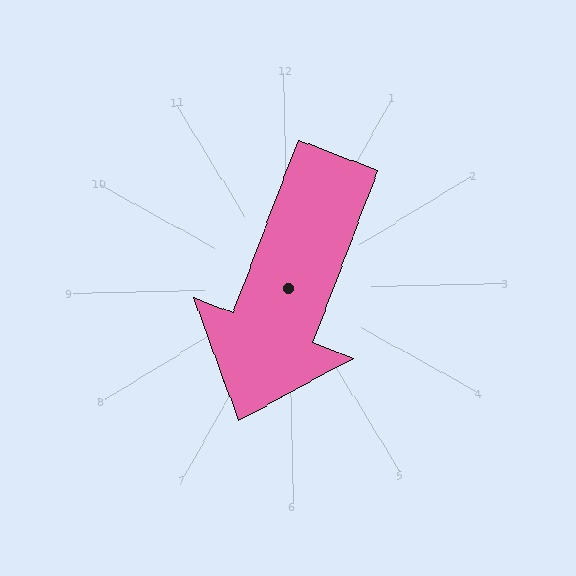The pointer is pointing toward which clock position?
Roughly 7 o'clock.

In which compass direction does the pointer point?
South.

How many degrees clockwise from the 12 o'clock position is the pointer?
Approximately 202 degrees.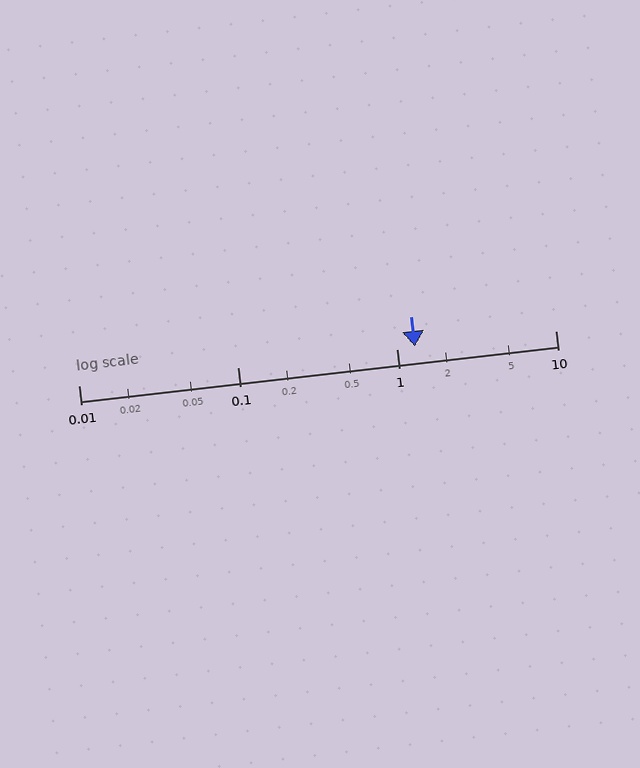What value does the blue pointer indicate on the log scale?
The pointer indicates approximately 1.3.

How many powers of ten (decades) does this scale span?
The scale spans 3 decades, from 0.01 to 10.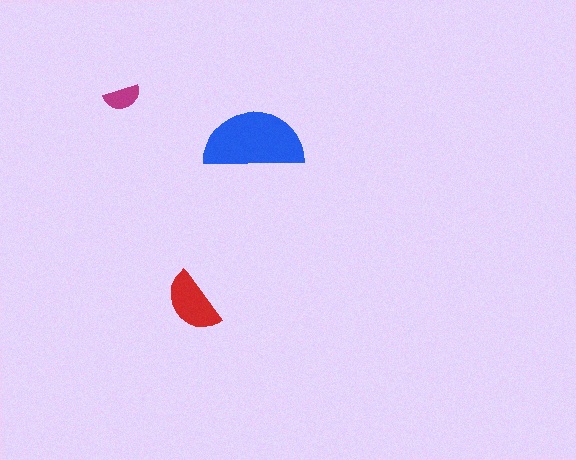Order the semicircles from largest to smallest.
the blue one, the red one, the magenta one.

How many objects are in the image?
There are 3 objects in the image.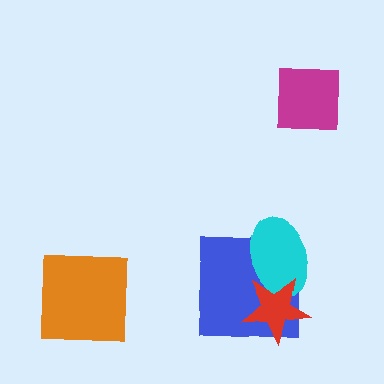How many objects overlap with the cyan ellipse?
2 objects overlap with the cyan ellipse.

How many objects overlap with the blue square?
2 objects overlap with the blue square.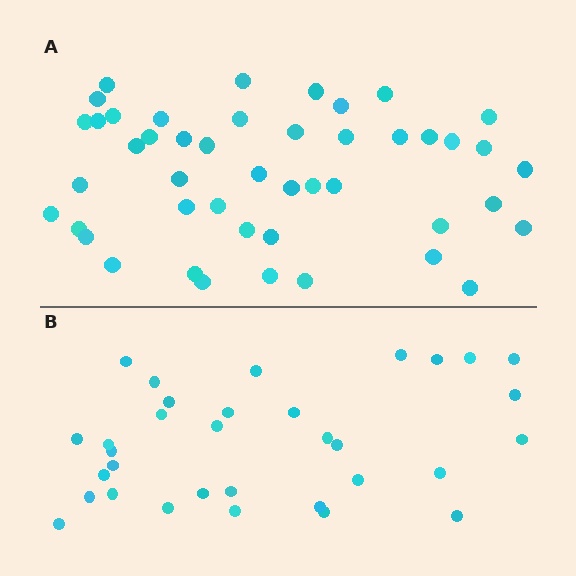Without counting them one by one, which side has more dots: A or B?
Region A (the top region) has more dots.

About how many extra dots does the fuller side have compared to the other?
Region A has approximately 15 more dots than region B.